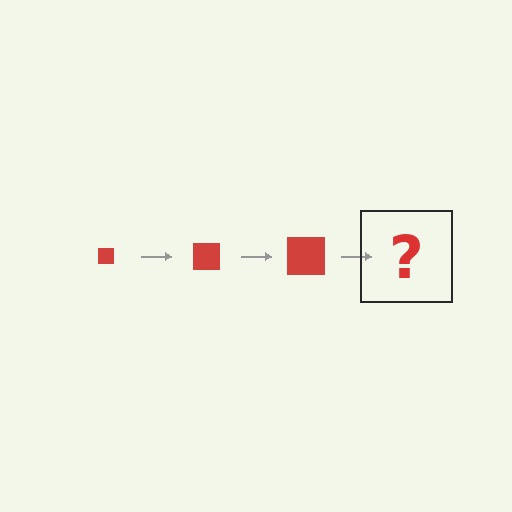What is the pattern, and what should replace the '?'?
The pattern is that the square gets progressively larger each step. The '?' should be a red square, larger than the previous one.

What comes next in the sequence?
The next element should be a red square, larger than the previous one.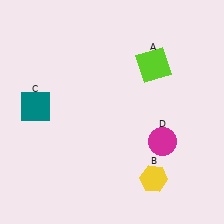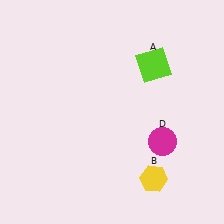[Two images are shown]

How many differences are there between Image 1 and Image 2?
There is 1 difference between the two images.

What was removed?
The teal square (C) was removed in Image 2.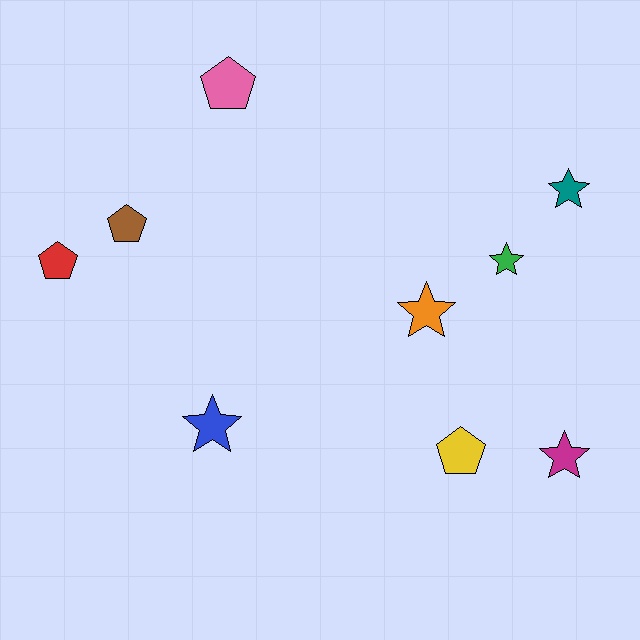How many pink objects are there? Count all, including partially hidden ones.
There is 1 pink object.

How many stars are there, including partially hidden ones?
There are 5 stars.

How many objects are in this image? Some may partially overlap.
There are 9 objects.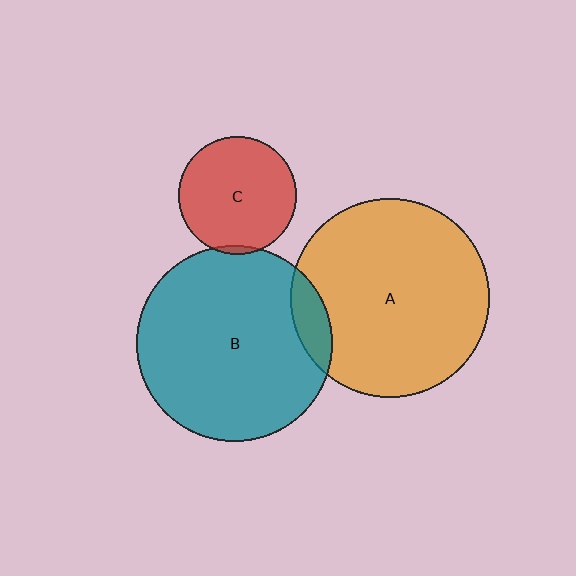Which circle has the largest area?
Circle A (orange).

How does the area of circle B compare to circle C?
Approximately 2.8 times.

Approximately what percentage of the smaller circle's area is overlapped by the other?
Approximately 10%.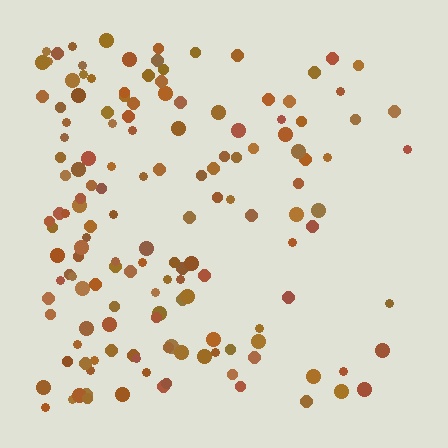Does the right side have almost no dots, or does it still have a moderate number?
Still a moderate number, just noticeably fewer than the left.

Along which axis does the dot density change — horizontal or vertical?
Horizontal.